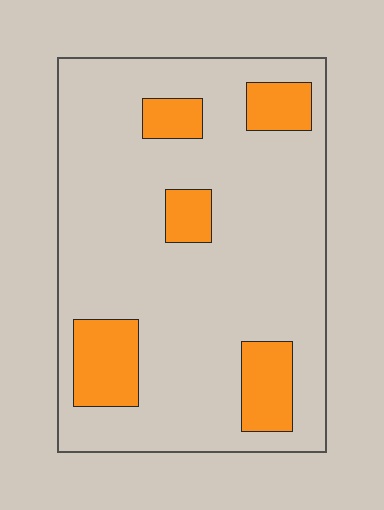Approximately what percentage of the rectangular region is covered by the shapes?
Approximately 20%.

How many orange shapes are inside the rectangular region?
5.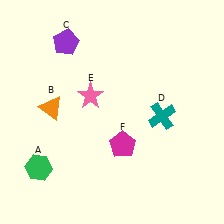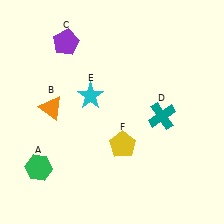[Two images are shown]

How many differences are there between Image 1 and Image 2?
There are 2 differences between the two images.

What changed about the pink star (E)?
In Image 1, E is pink. In Image 2, it changed to cyan.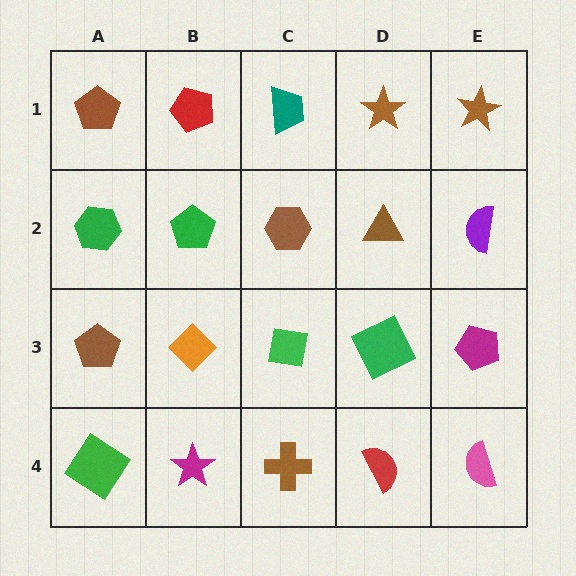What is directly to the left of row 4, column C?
A magenta star.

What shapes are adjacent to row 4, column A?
A brown pentagon (row 3, column A), a magenta star (row 4, column B).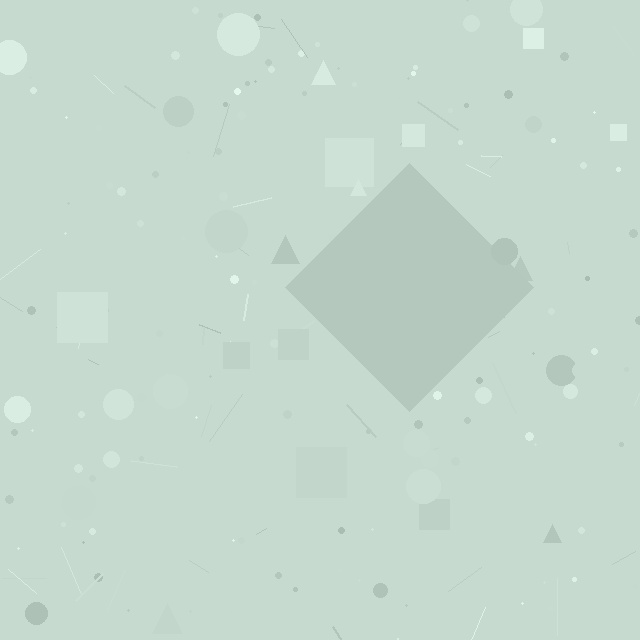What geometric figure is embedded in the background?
A diamond is embedded in the background.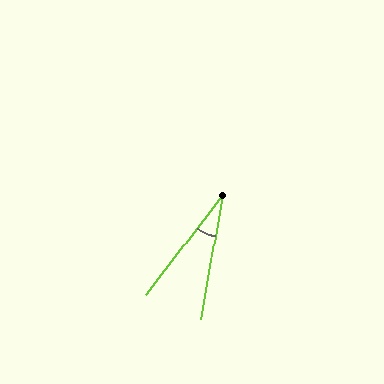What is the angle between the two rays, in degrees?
Approximately 28 degrees.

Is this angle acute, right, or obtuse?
It is acute.